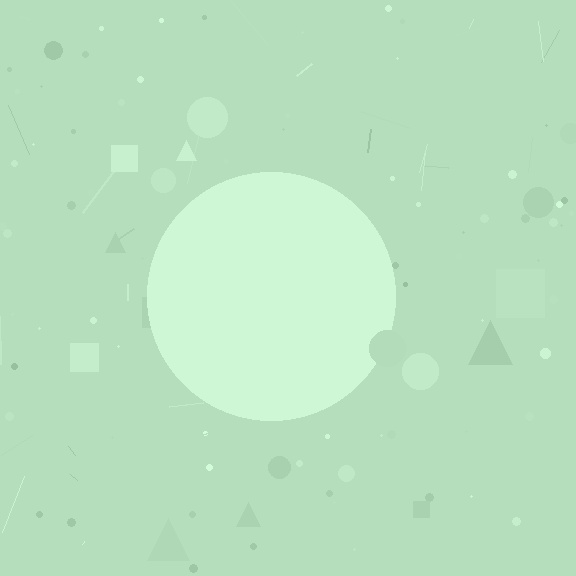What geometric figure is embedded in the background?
A circle is embedded in the background.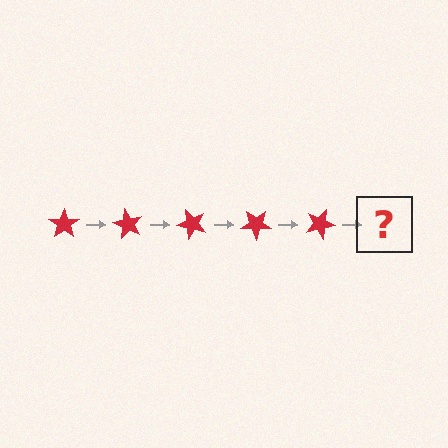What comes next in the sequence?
The next element should be a red star rotated 300 degrees.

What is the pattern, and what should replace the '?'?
The pattern is that the star rotates 60 degrees each step. The '?' should be a red star rotated 300 degrees.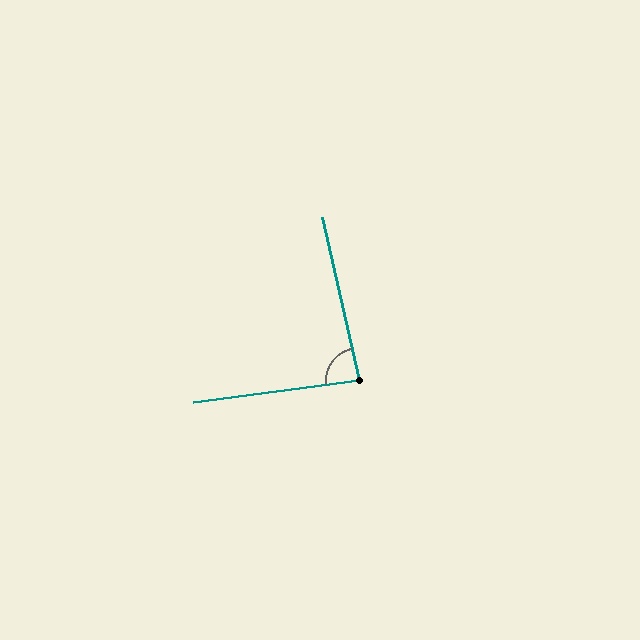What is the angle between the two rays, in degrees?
Approximately 84 degrees.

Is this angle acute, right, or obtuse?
It is acute.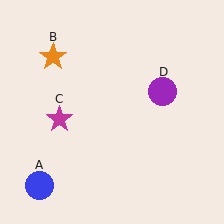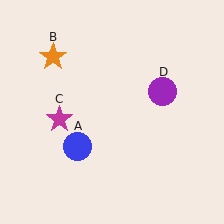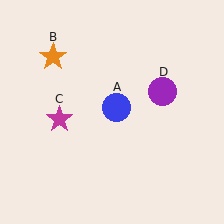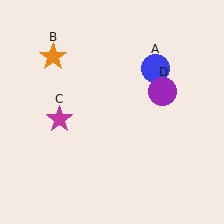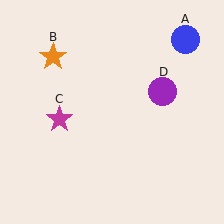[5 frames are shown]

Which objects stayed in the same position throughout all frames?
Orange star (object B) and magenta star (object C) and purple circle (object D) remained stationary.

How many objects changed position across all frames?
1 object changed position: blue circle (object A).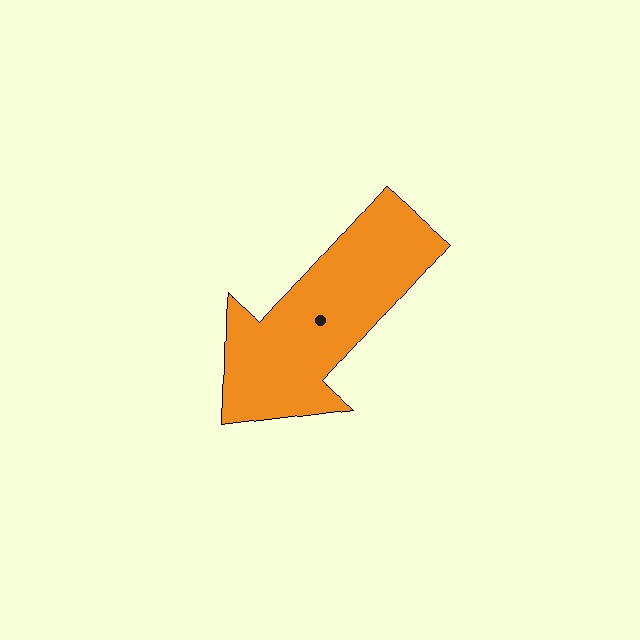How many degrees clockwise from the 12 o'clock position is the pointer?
Approximately 222 degrees.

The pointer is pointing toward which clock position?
Roughly 7 o'clock.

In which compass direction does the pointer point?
Southwest.